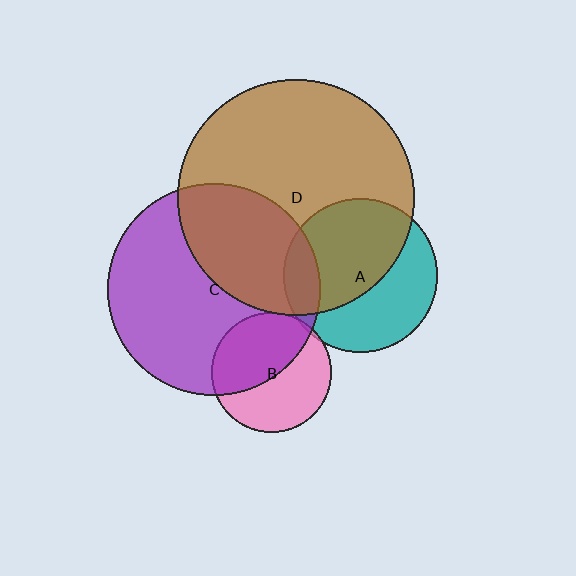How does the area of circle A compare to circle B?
Approximately 1.7 times.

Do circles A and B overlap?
Yes.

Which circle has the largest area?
Circle D (brown).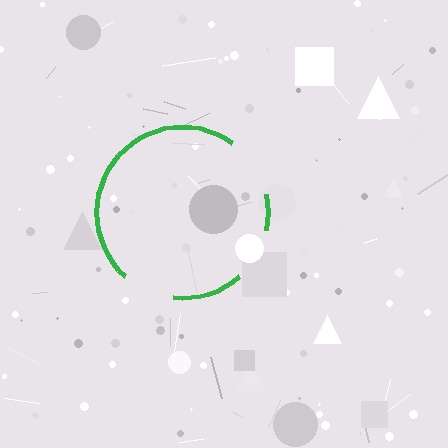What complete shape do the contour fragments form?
The contour fragments form a circle.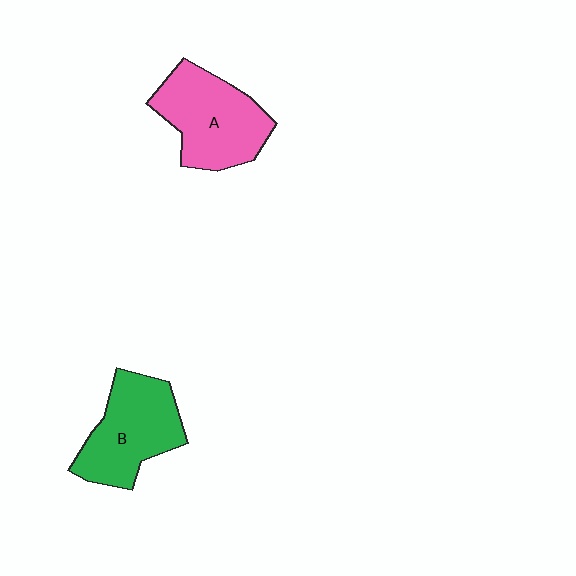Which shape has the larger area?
Shape A (pink).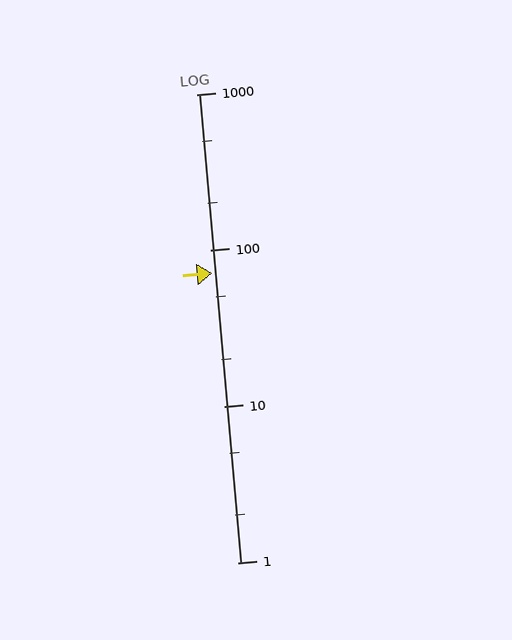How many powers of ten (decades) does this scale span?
The scale spans 3 decades, from 1 to 1000.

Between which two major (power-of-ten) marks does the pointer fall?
The pointer is between 10 and 100.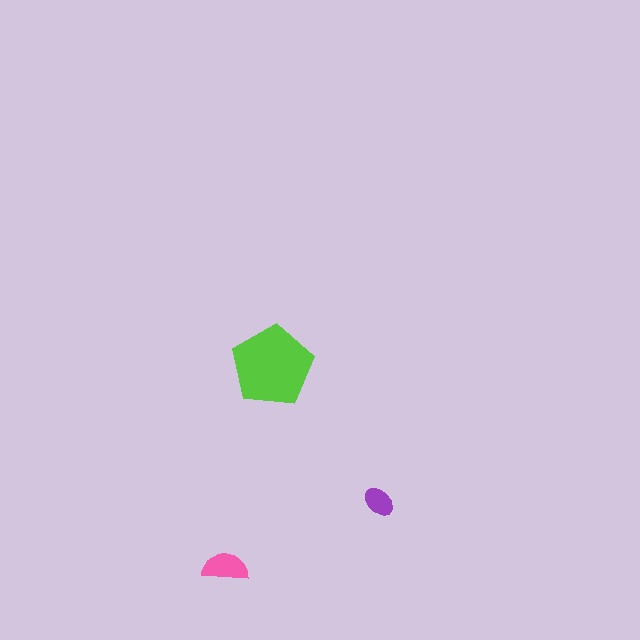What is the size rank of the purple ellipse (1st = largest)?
3rd.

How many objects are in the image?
There are 3 objects in the image.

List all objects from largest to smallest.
The lime pentagon, the pink semicircle, the purple ellipse.